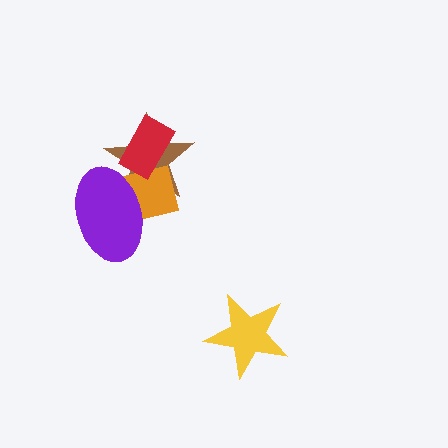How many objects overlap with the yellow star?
0 objects overlap with the yellow star.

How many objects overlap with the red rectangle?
2 objects overlap with the red rectangle.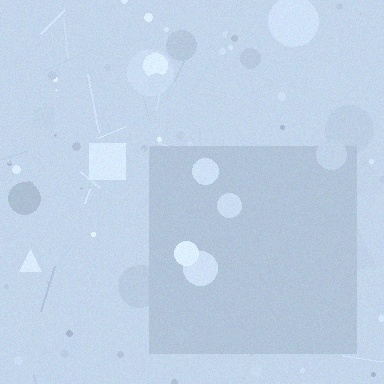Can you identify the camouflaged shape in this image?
The camouflaged shape is a square.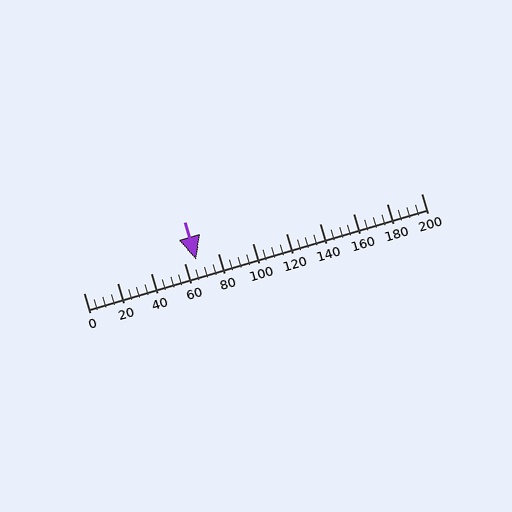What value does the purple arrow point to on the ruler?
The purple arrow points to approximately 67.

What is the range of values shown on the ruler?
The ruler shows values from 0 to 200.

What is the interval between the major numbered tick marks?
The major tick marks are spaced 20 units apart.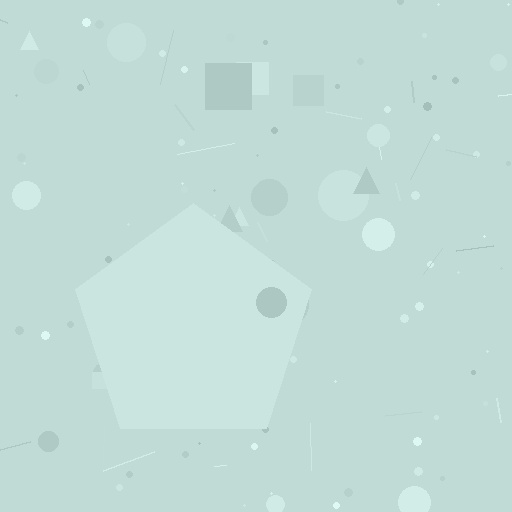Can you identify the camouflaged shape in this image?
The camouflaged shape is a pentagon.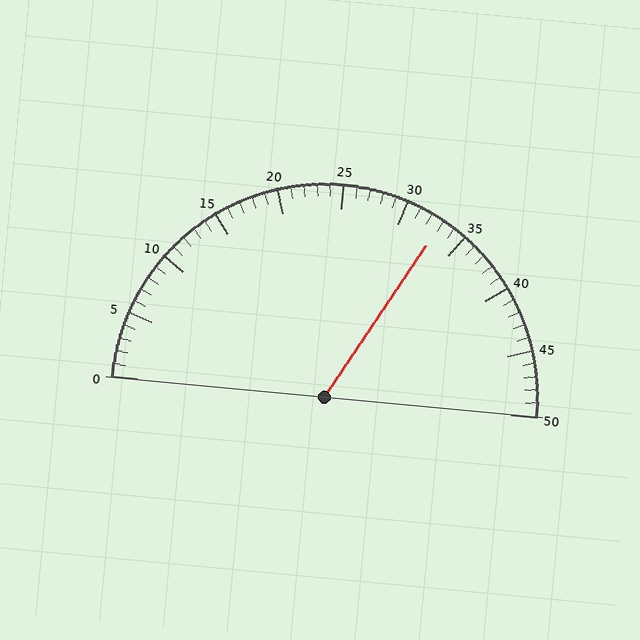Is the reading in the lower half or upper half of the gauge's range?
The reading is in the upper half of the range (0 to 50).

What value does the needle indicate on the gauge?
The needle indicates approximately 33.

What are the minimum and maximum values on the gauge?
The gauge ranges from 0 to 50.